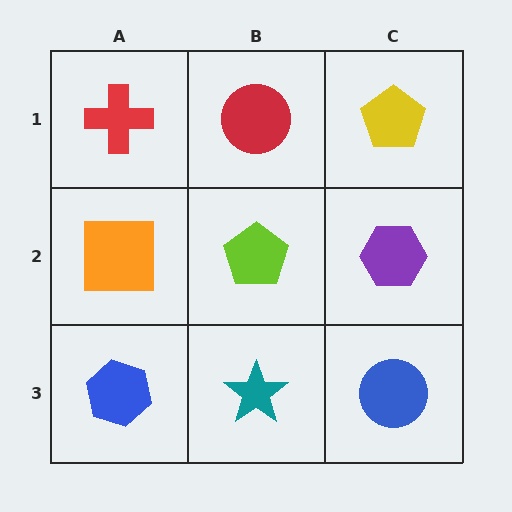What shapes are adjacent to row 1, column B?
A lime pentagon (row 2, column B), a red cross (row 1, column A), a yellow pentagon (row 1, column C).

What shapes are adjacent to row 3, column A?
An orange square (row 2, column A), a teal star (row 3, column B).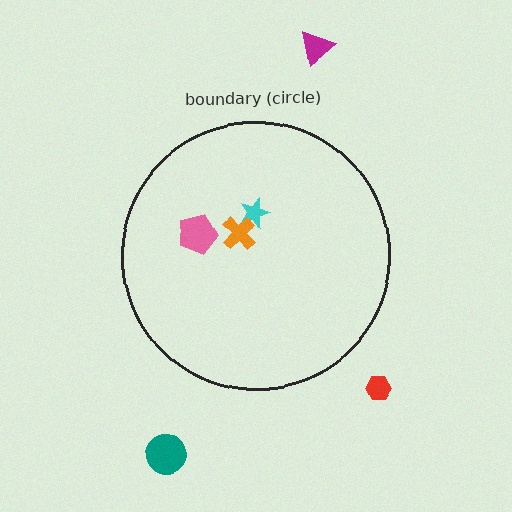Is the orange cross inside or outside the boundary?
Inside.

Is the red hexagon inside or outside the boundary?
Outside.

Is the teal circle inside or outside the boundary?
Outside.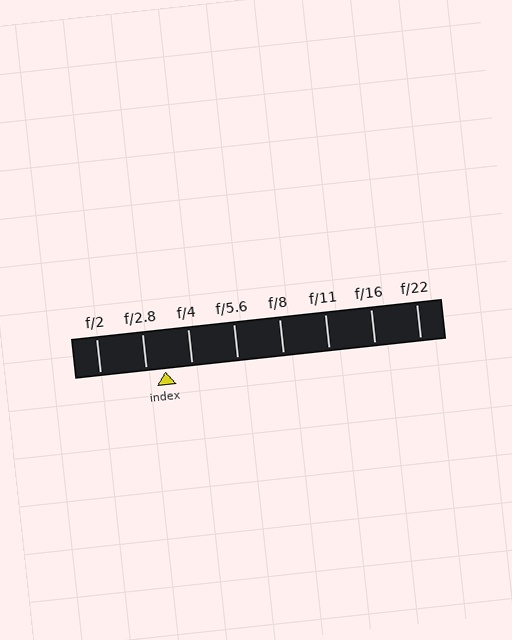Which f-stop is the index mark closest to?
The index mark is closest to f/2.8.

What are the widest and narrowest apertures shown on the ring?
The widest aperture shown is f/2 and the narrowest is f/22.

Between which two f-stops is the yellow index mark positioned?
The index mark is between f/2.8 and f/4.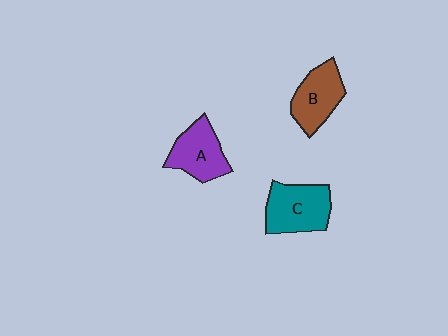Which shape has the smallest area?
Shape B (brown).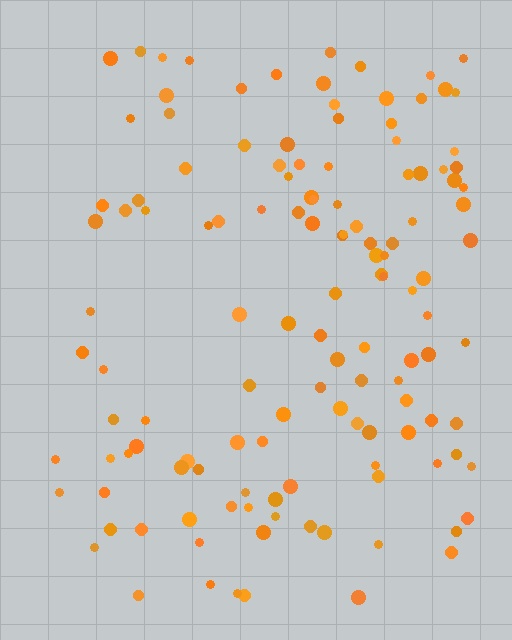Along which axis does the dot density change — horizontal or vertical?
Horizontal.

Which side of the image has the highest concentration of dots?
The right.